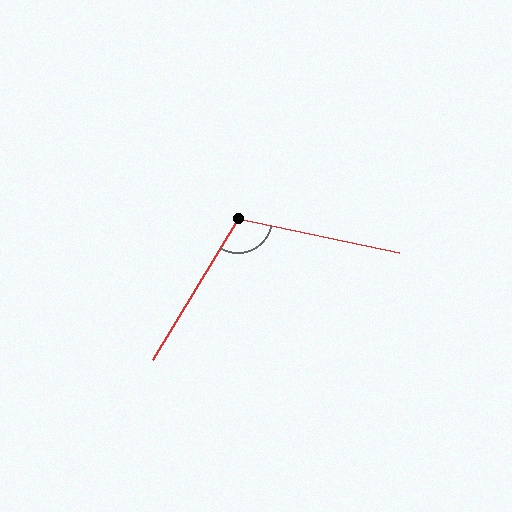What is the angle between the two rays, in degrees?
Approximately 109 degrees.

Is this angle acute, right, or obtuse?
It is obtuse.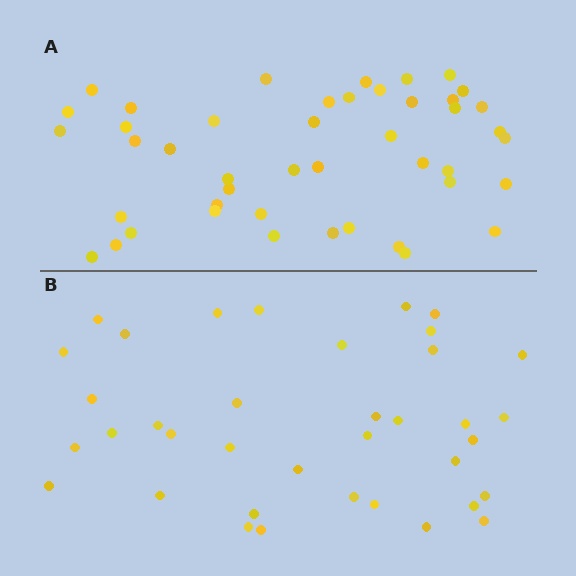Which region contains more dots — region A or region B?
Region A (the top region) has more dots.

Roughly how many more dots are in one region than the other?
Region A has roughly 8 or so more dots than region B.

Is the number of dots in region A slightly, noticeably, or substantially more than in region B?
Region A has only slightly more — the two regions are fairly close. The ratio is roughly 1.2 to 1.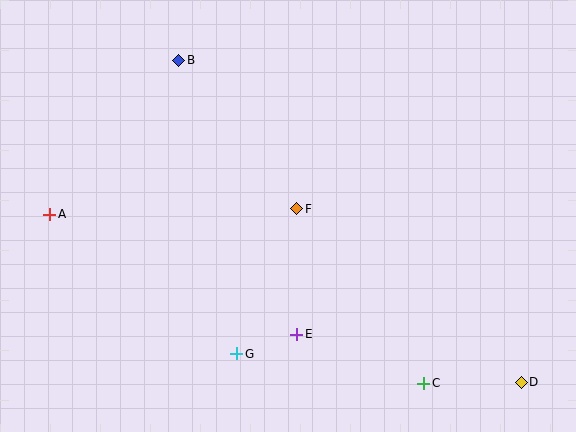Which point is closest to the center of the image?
Point F at (297, 209) is closest to the center.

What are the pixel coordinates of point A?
Point A is at (50, 214).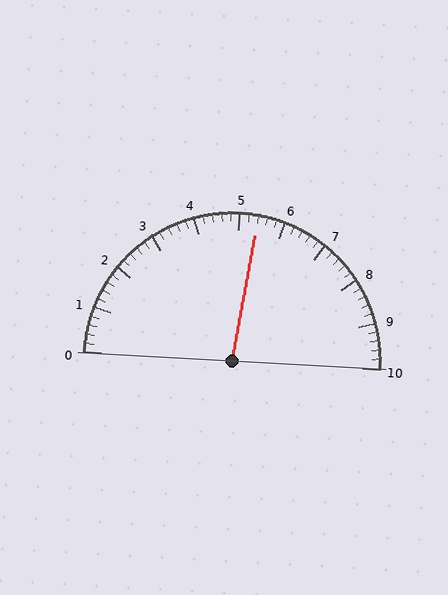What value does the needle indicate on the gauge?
The needle indicates approximately 5.4.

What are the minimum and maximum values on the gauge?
The gauge ranges from 0 to 10.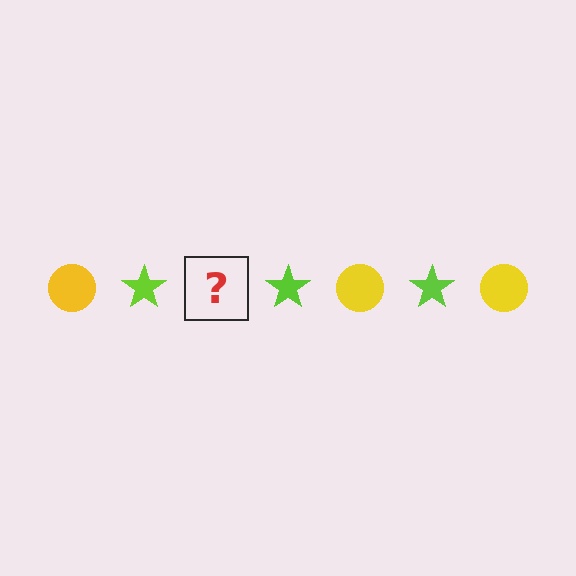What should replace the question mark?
The question mark should be replaced with a yellow circle.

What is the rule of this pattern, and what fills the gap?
The rule is that the pattern alternates between yellow circle and lime star. The gap should be filled with a yellow circle.